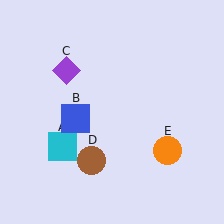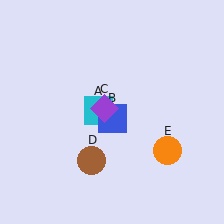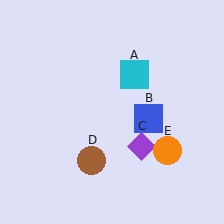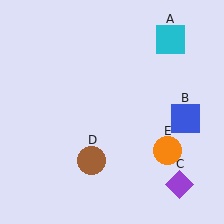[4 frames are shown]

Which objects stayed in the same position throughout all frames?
Brown circle (object D) and orange circle (object E) remained stationary.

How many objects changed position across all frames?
3 objects changed position: cyan square (object A), blue square (object B), purple diamond (object C).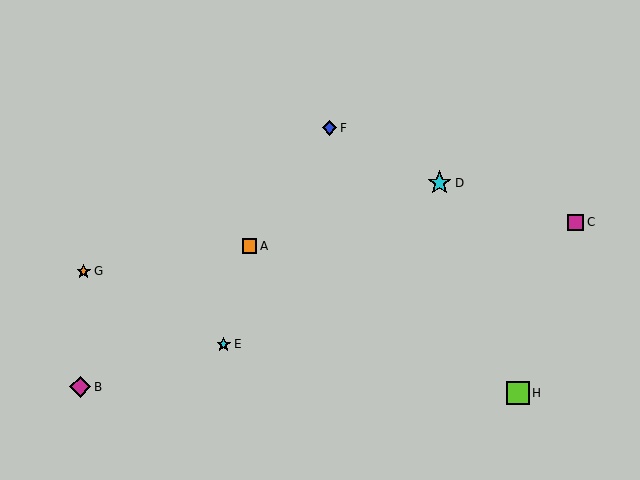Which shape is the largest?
The cyan star (labeled D) is the largest.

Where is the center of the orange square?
The center of the orange square is at (250, 246).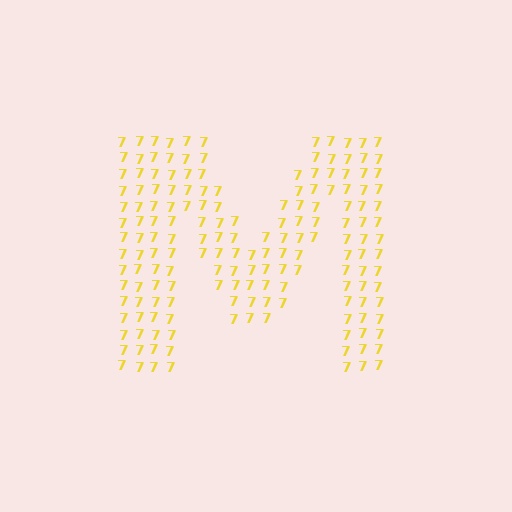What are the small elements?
The small elements are digit 7's.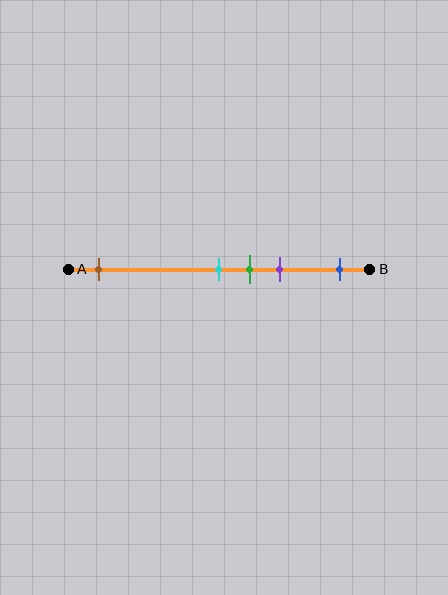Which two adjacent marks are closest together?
The cyan and green marks are the closest adjacent pair.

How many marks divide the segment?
There are 5 marks dividing the segment.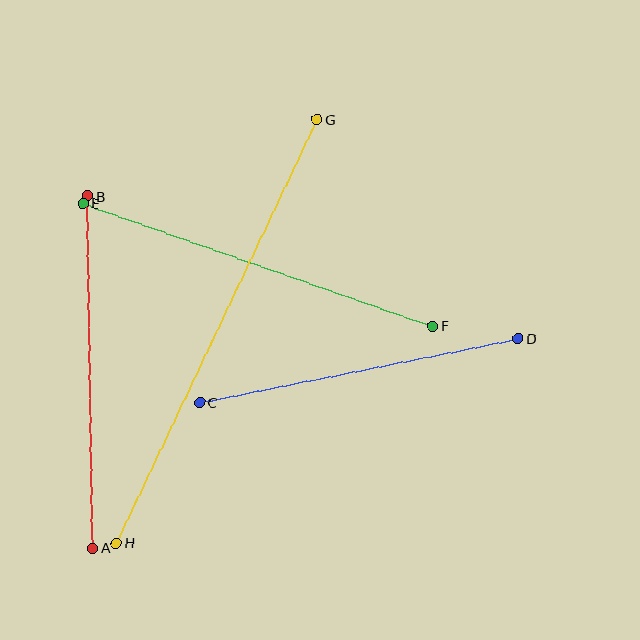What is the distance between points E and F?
The distance is approximately 371 pixels.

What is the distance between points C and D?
The distance is approximately 325 pixels.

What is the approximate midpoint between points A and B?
The midpoint is at approximately (91, 372) pixels.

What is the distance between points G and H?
The distance is approximately 469 pixels.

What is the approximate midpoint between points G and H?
The midpoint is at approximately (217, 331) pixels.